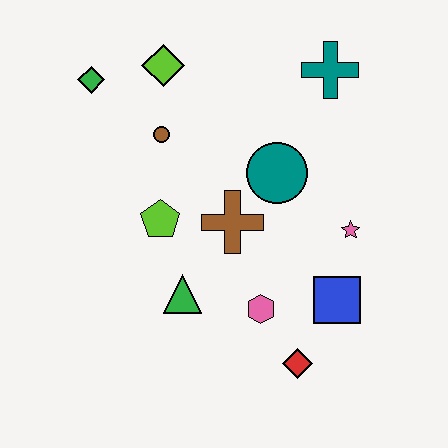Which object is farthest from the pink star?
The green diamond is farthest from the pink star.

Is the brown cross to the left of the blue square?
Yes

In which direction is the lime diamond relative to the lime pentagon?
The lime diamond is above the lime pentagon.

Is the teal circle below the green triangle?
No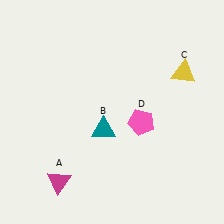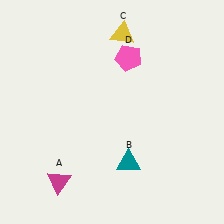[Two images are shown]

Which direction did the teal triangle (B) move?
The teal triangle (B) moved down.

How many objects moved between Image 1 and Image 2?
3 objects moved between the two images.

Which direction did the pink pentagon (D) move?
The pink pentagon (D) moved up.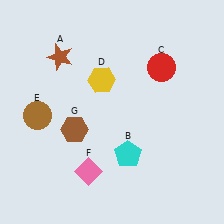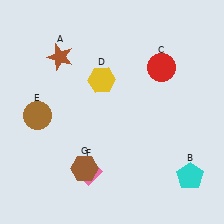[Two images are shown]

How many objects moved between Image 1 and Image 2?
2 objects moved between the two images.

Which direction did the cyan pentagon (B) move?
The cyan pentagon (B) moved right.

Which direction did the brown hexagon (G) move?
The brown hexagon (G) moved down.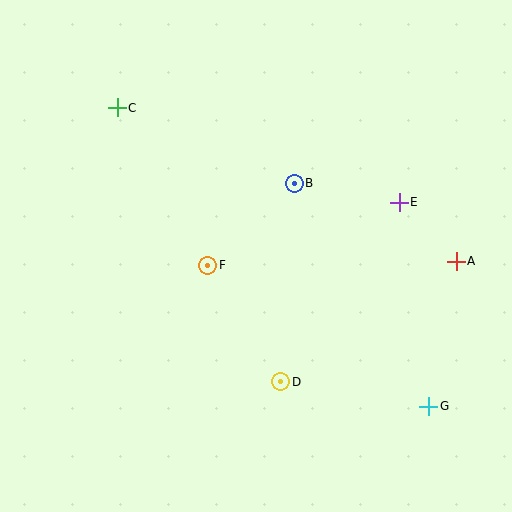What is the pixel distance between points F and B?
The distance between F and B is 119 pixels.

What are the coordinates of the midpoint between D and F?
The midpoint between D and F is at (244, 323).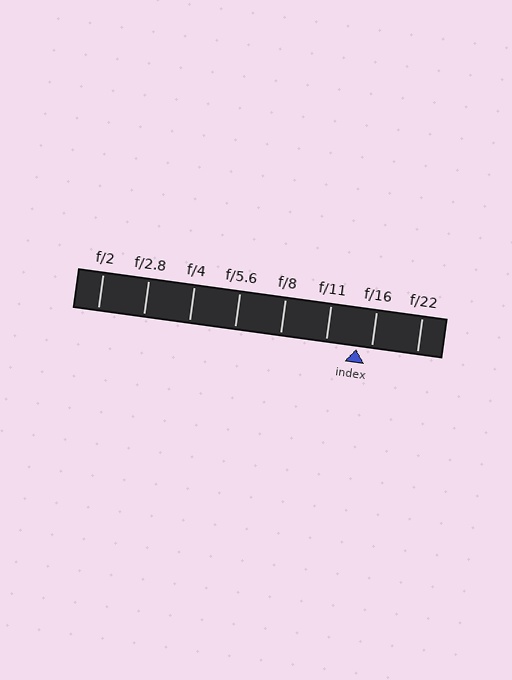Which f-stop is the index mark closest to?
The index mark is closest to f/16.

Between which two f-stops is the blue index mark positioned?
The index mark is between f/11 and f/16.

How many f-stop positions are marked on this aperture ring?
There are 8 f-stop positions marked.